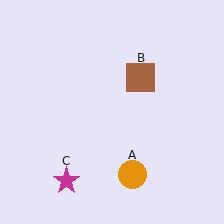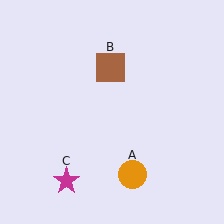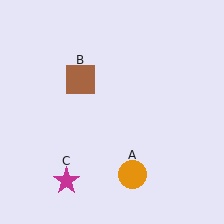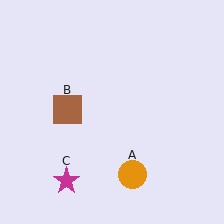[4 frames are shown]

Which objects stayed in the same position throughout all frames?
Orange circle (object A) and magenta star (object C) remained stationary.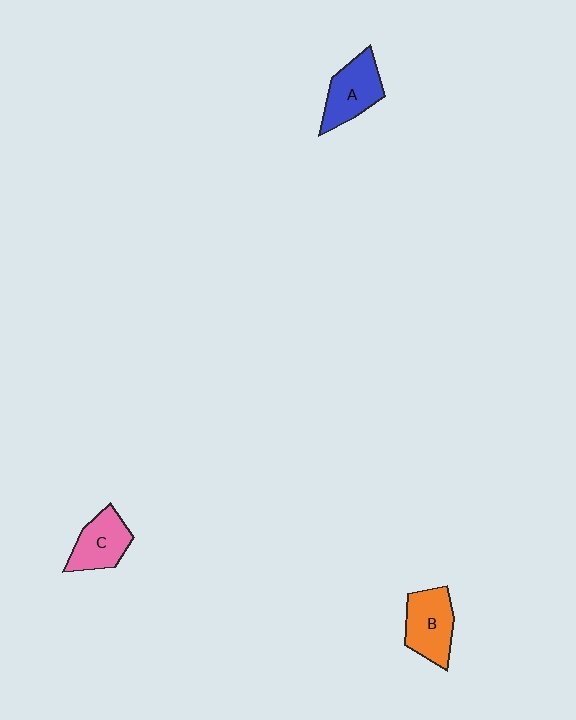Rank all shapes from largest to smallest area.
From largest to smallest: B (orange), A (blue), C (pink).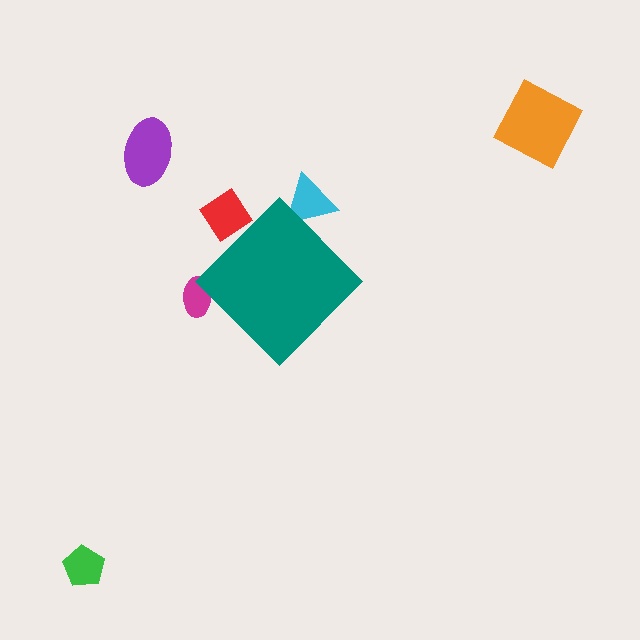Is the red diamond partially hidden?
Yes, the red diamond is partially hidden behind the teal diamond.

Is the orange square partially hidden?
No, the orange square is fully visible.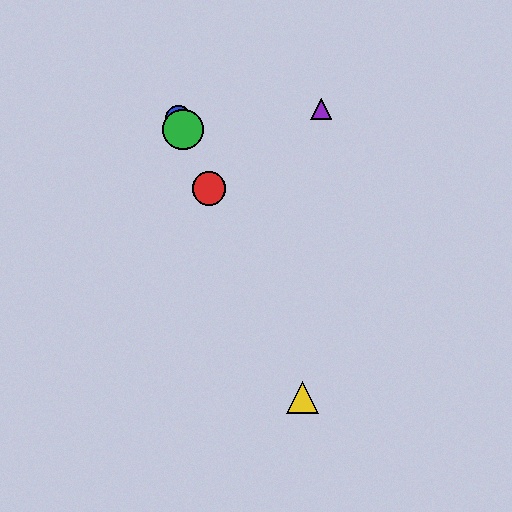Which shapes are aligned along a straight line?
The red circle, the blue circle, the green circle, the yellow triangle are aligned along a straight line.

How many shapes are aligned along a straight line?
4 shapes (the red circle, the blue circle, the green circle, the yellow triangle) are aligned along a straight line.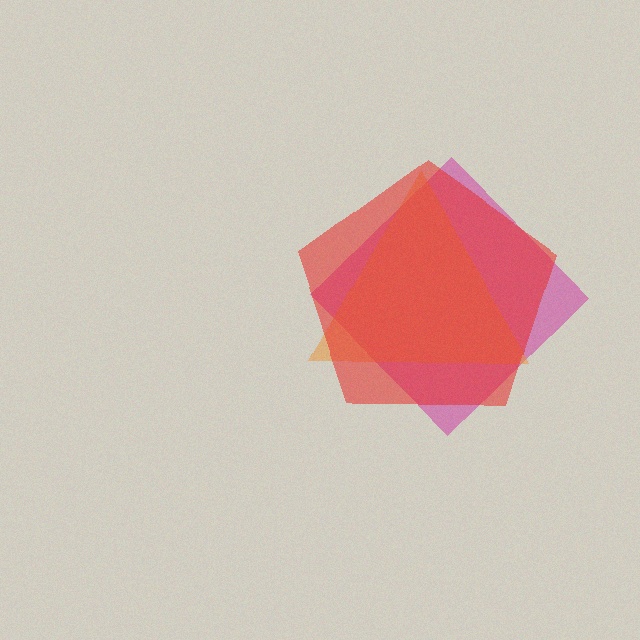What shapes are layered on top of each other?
The layered shapes are: a magenta diamond, an orange triangle, a red pentagon.